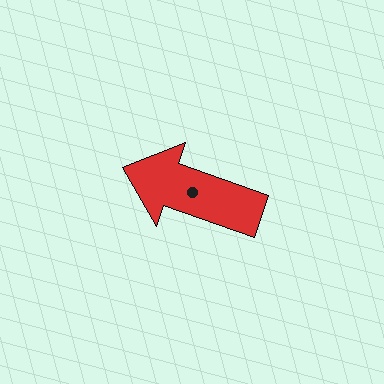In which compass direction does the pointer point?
West.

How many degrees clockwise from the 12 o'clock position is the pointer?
Approximately 289 degrees.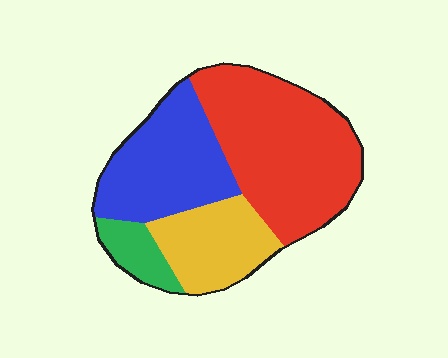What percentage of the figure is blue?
Blue covers about 30% of the figure.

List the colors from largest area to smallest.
From largest to smallest: red, blue, yellow, green.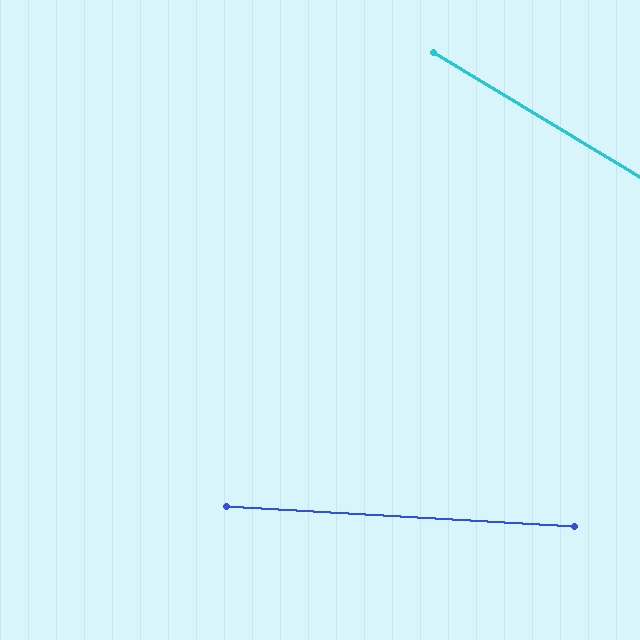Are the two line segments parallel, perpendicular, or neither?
Neither parallel nor perpendicular — they differ by about 28°.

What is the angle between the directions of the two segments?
Approximately 28 degrees.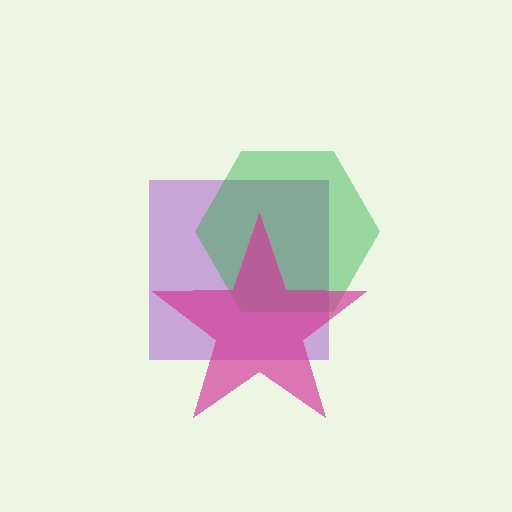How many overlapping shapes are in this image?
There are 3 overlapping shapes in the image.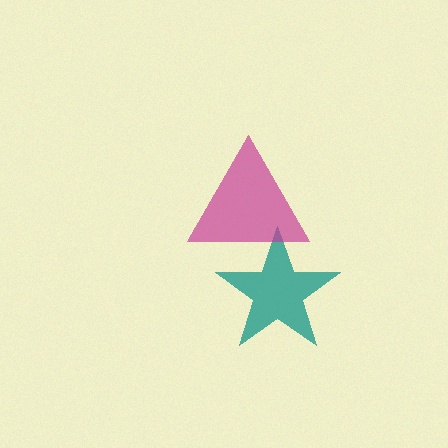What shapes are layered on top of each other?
The layered shapes are: a teal star, a magenta triangle.